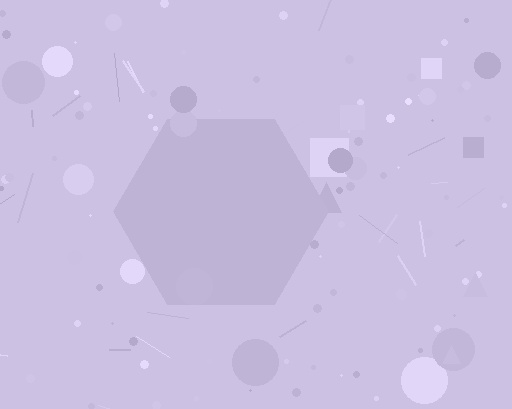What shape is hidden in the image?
A hexagon is hidden in the image.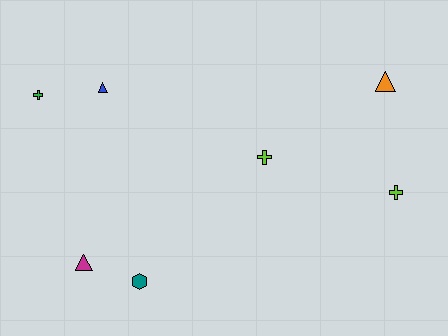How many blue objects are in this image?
There is 1 blue object.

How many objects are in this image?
There are 7 objects.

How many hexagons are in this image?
There is 1 hexagon.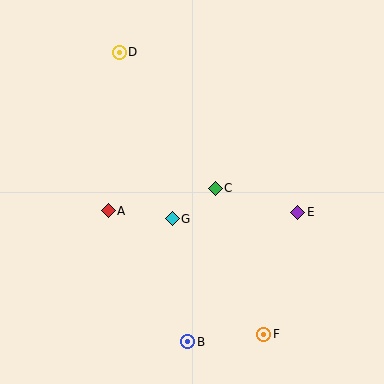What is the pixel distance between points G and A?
The distance between G and A is 64 pixels.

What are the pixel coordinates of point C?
Point C is at (215, 188).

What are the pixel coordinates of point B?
Point B is at (188, 342).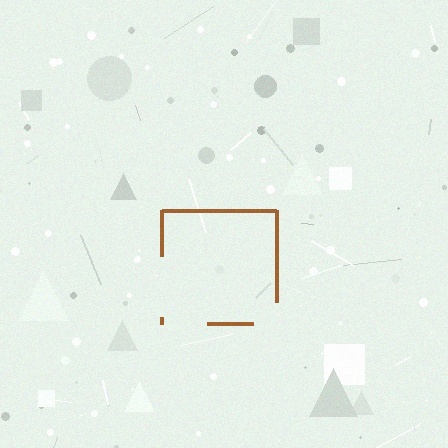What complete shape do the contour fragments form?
The contour fragments form a square.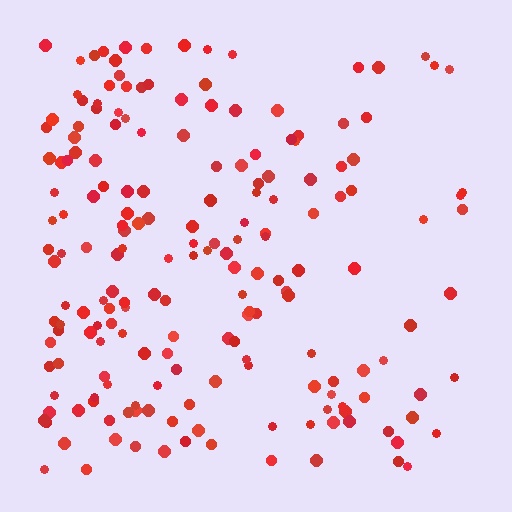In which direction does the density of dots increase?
From right to left, with the left side densest.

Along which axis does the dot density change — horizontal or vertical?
Horizontal.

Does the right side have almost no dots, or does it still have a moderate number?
Still a moderate number, just noticeably fewer than the left.